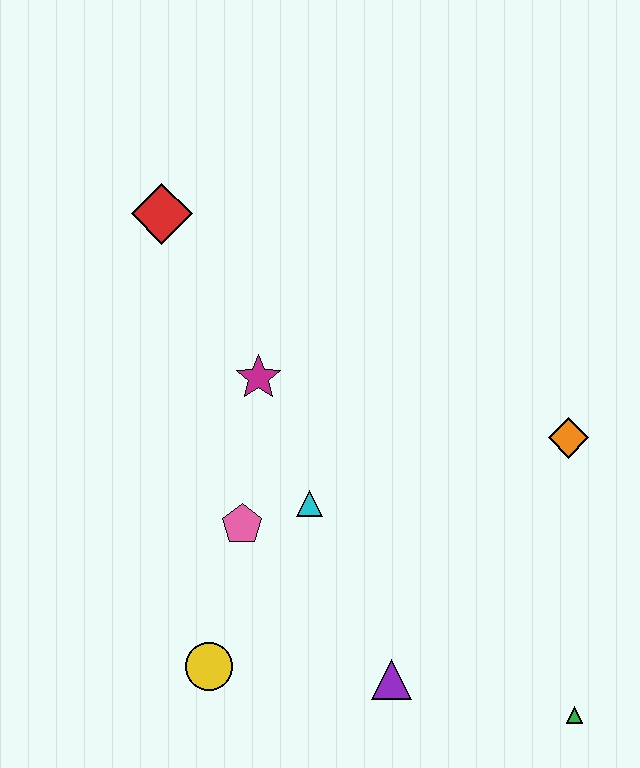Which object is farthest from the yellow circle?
The red diamond is farthest from the yellow circle.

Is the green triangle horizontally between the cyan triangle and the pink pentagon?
No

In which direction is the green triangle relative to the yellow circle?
The green triangle is to the right of the yellow circle.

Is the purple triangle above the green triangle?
Yes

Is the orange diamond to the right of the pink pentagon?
Yes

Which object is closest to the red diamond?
The magenta star is closest to the red diamond.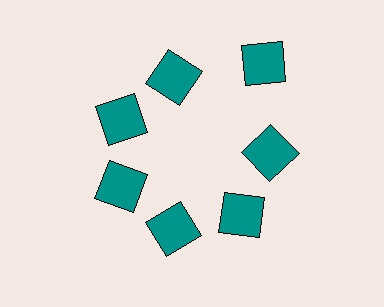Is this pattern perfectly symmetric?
No. The 7 teal squares are arranged in a ring, but one element near the 1 o'clock position is pushed outward from the center, breaking the 7-fold rotational symmetry.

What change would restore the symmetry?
The symmetry would be restored by moving it inward, back onto the ring so that all 7 squares sit at equal angles and equal distance from the center.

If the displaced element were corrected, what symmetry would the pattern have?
It would have 7-fold rotational symmetry — the pattern would map onto itself every 51 degrees.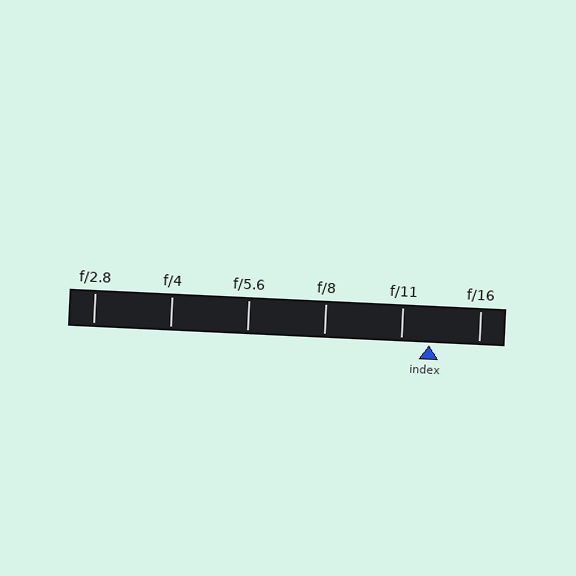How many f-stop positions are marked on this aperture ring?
There are 6 f-stop positions marked.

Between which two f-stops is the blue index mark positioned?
The index mark is between f/11 and f/16.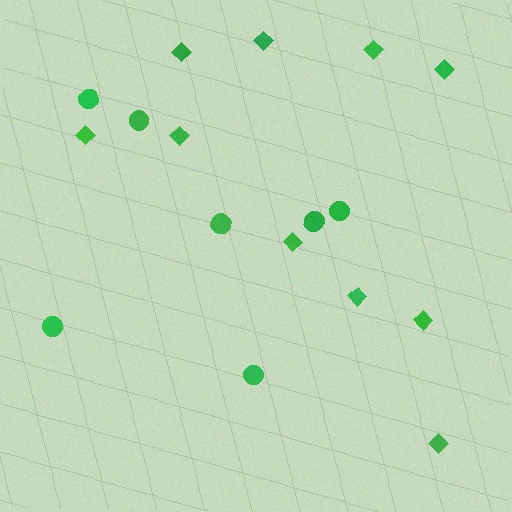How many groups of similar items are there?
There are 2 groups: one group of circles (7) and one group of diamonds (10).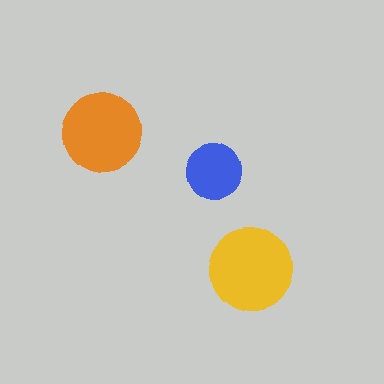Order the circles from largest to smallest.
the yellow one, the orange one, the blue one.